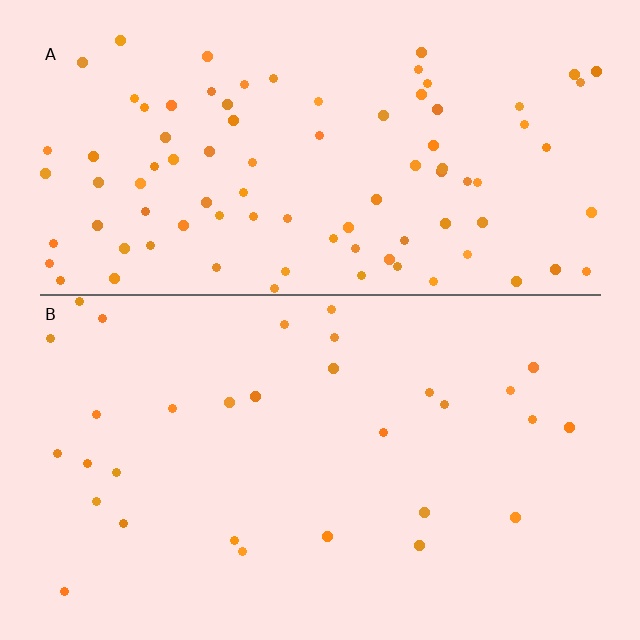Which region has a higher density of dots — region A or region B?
A (the top).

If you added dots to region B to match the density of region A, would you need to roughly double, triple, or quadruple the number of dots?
Approximately triple.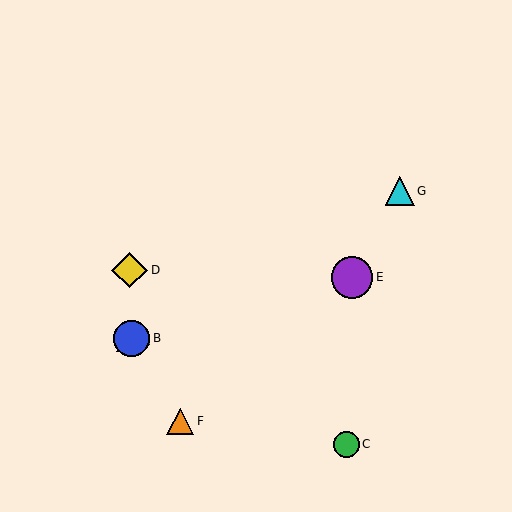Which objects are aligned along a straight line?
Objects A, B, G are aligned along a straight line.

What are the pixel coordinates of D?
Object D is at (130, 270).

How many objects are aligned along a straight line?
3 objects (A, B, G) are aligned along a straight line.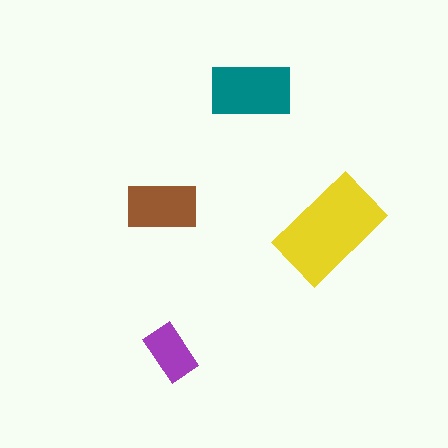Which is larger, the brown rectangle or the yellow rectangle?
The yellow one.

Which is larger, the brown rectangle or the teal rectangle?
The teal one.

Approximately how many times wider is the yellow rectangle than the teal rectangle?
About 1.5 times wider.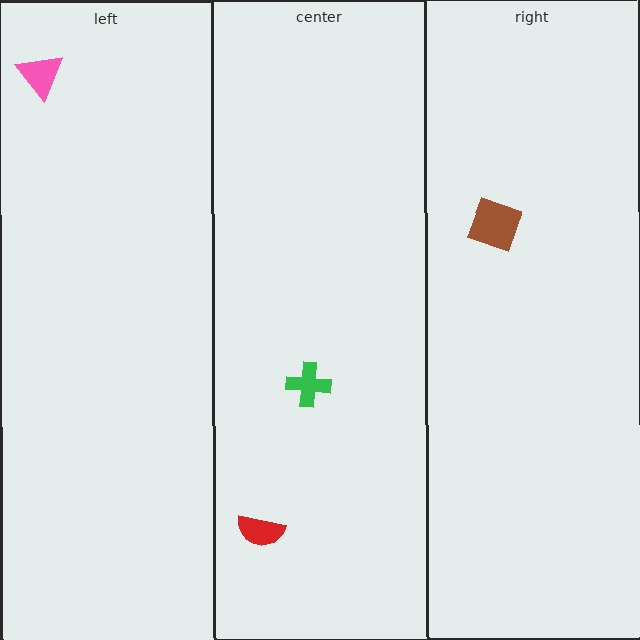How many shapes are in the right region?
1.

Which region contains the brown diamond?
The right region.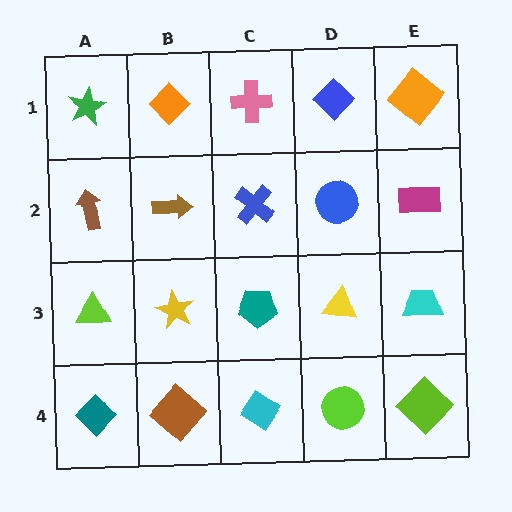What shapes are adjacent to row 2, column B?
An orange diamond (row 1, column B), a yellow star (row 3, column B), a brown arrow (row 2, column A), a blue cross (row 2, column C).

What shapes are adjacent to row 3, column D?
A blue circle (row 2, column D), a lime circle (row 4, column D), a teal pentagon (row 3, column C), a cyan trapezoid (row 3, column E).